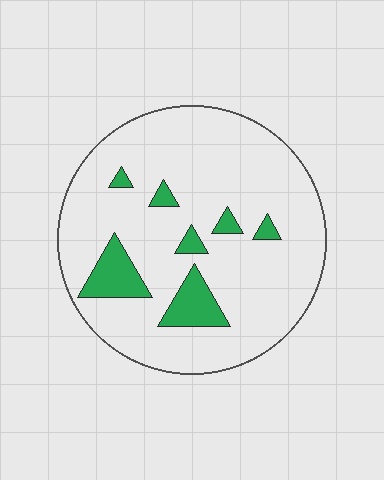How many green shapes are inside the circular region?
7.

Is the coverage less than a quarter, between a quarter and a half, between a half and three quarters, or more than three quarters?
Less than a quarter.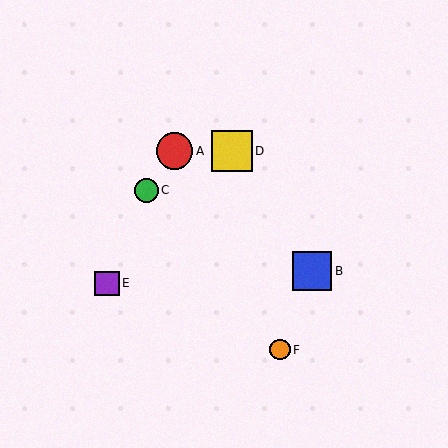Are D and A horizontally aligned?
Yes, both are at y≈151.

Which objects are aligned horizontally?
Objects A, D are aligned horizontally.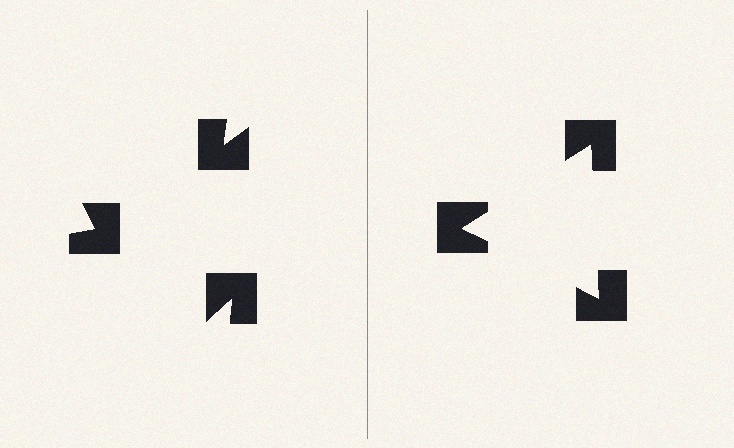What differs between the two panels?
The notched squares are positioned identically on both sides; only the wedge orientations differ. On the right they align to a triangle; on the left they are misaligned.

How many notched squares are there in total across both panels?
6 — 3 on each side.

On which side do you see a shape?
An illusory triangle appears on the right side. On the left side the wedge cuts are rotated, so no coherent shape forms.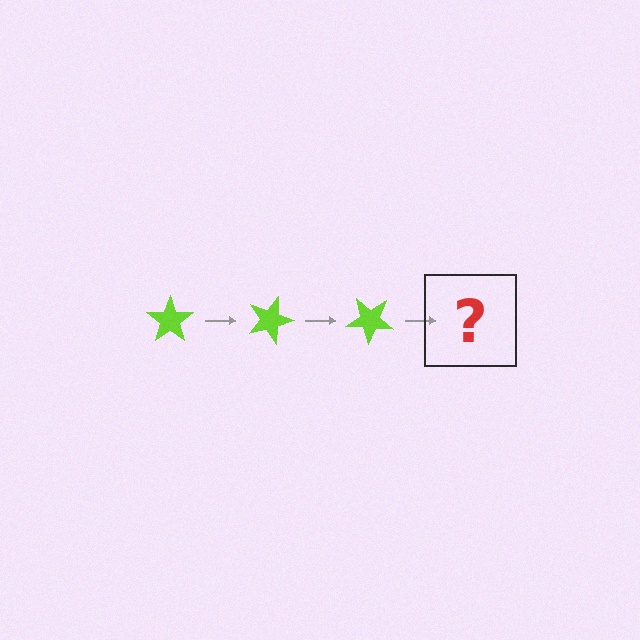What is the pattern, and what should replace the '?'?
The pattern is that the star rotates 20 degrees each step. The '?' should be a lime star rotated 60 degrees.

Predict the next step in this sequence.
The next step is a lime star rotated 60 degrees.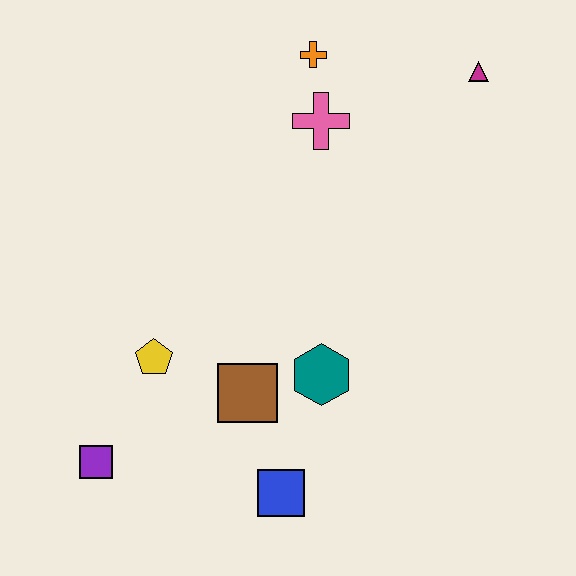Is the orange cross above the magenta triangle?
Yes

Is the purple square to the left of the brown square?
Yes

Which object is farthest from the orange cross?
The purple square is farthest from the orange cross.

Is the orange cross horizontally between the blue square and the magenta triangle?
Yes